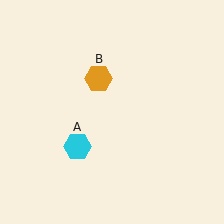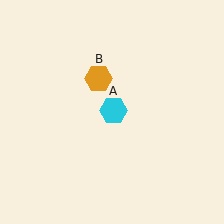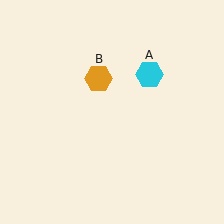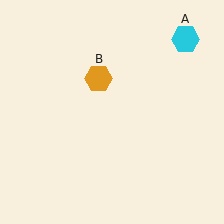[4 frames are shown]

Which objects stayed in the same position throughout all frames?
Orange hexagon (object B) remained stationary.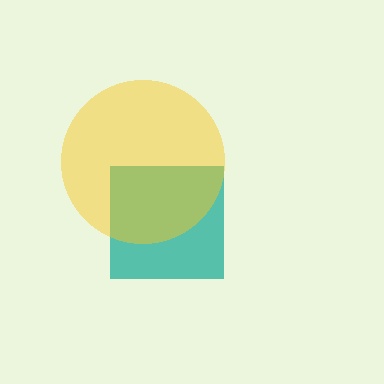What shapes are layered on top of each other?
The layered shapes are: a teal square, a yellow circle.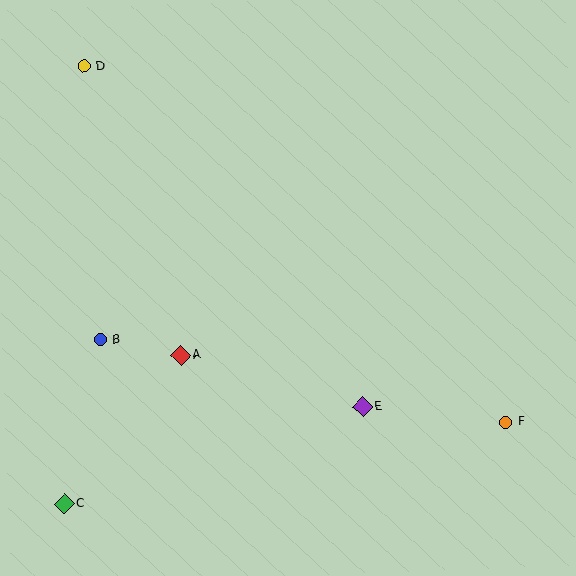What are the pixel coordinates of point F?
Point F is at (506, 422).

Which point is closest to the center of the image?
Point A at (181, 356) is closest to the center.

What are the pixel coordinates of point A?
Point A is at (181, 356).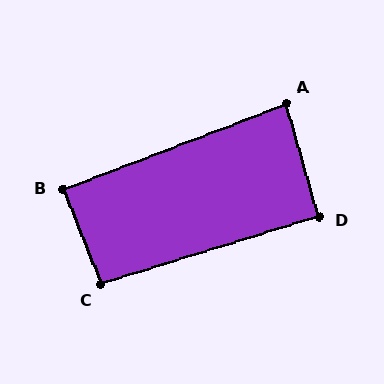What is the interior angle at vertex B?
Approximately 89 degrees (approximately right).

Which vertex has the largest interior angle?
C, at approximately 95 degrees.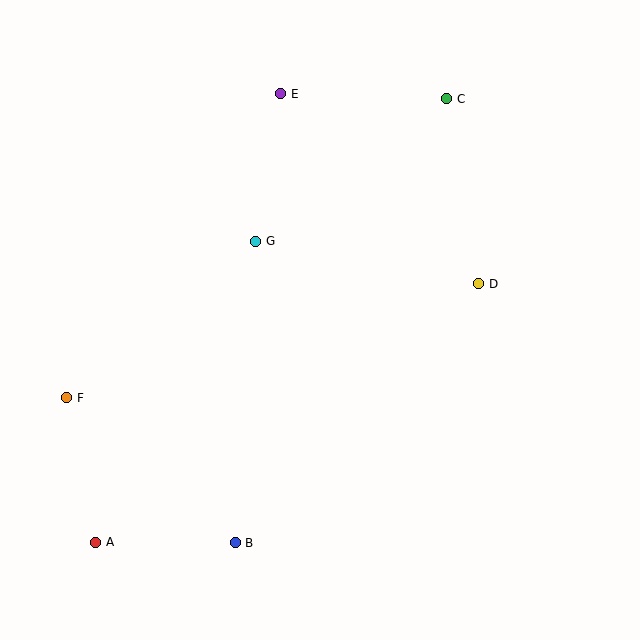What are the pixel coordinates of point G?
Point G is at (256, 241).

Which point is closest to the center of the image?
Point G at (256, 241) is closest to the center.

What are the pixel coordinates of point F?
Point F is at (67, 398).